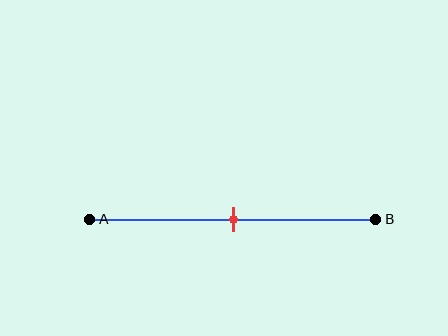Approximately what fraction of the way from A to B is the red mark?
The red mark is approximately 50% of the way from A to B.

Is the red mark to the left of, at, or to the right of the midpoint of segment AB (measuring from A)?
The red mark is approximately at the midpoint of segment AB.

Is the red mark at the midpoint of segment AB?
Yes, the mark is approximately at the midpoint.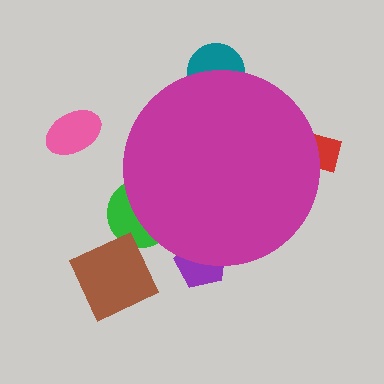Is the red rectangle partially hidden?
Yes, the red rectangle is partially hidden behind the magenta circle.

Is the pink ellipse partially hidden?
No, the pink ellipse is fully visible.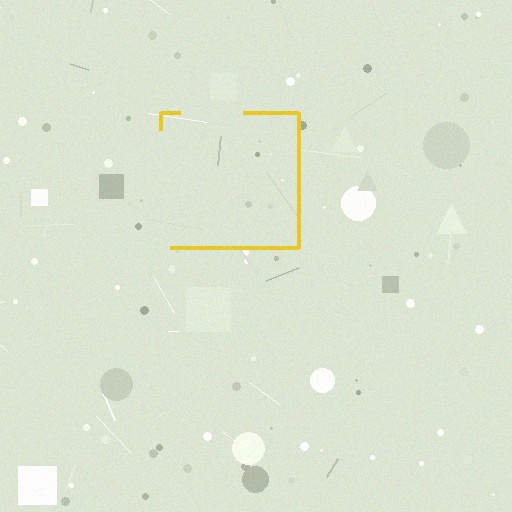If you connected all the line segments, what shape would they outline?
They would outline a square.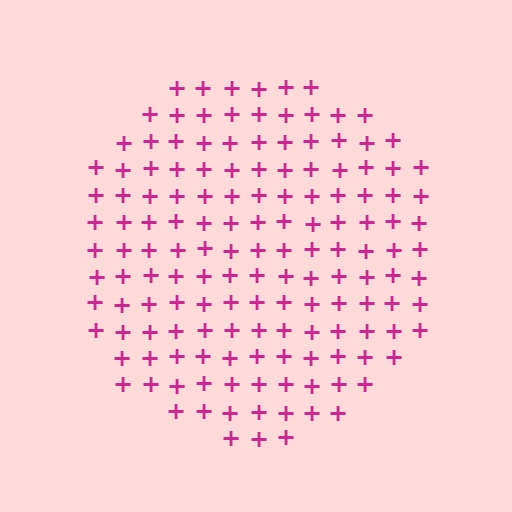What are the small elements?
The small elements are plus signs.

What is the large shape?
The large shape is a circle.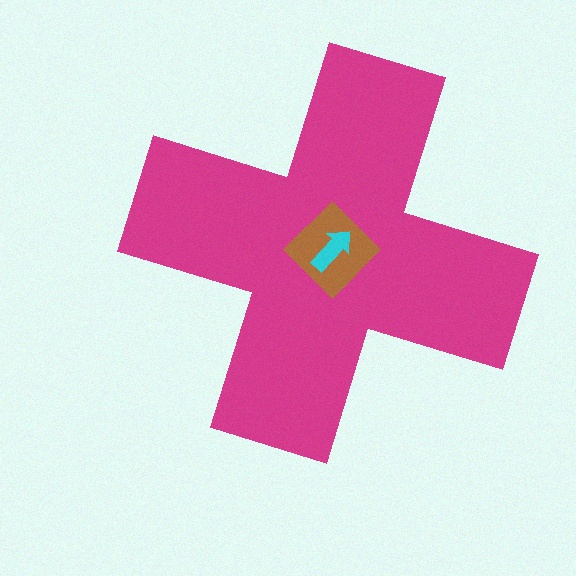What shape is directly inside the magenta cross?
The brown diamond.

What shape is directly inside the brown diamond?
The cyan arrow.